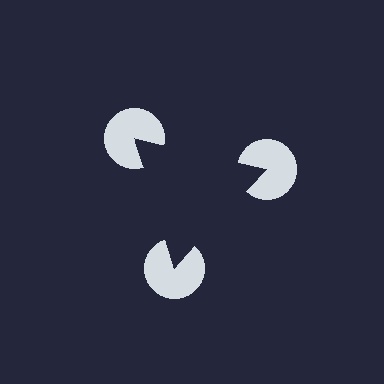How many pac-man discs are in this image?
There are 3 — one at each vertex of the illusory triangle.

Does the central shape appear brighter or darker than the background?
It typically appears slightly darker than the background, even though no actual brightness change is drawn.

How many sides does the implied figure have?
3 sides.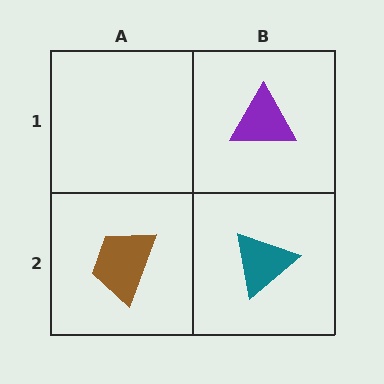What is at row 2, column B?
A teal triangle.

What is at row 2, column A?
A brown trapezoid.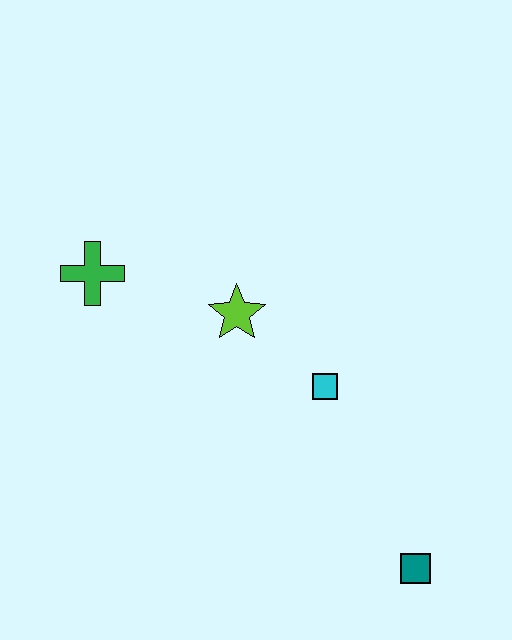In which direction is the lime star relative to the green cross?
The lime star is to the right of the green cross.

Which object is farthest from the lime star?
The teal square is farthest from the lime star.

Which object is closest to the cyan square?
The lime star is closest to the cyan square.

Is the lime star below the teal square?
No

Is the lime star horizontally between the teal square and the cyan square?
No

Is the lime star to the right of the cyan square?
No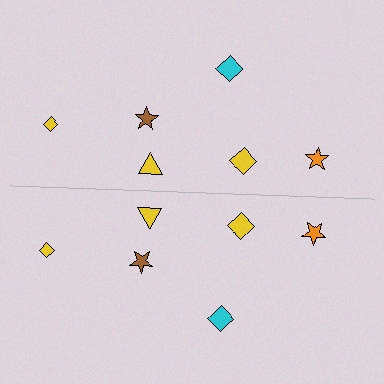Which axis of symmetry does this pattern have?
The pattern has a horizontal axis of symmetry running through the center of the image.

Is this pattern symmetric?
Yes, this pattern has bilateral (reflection) symmetry.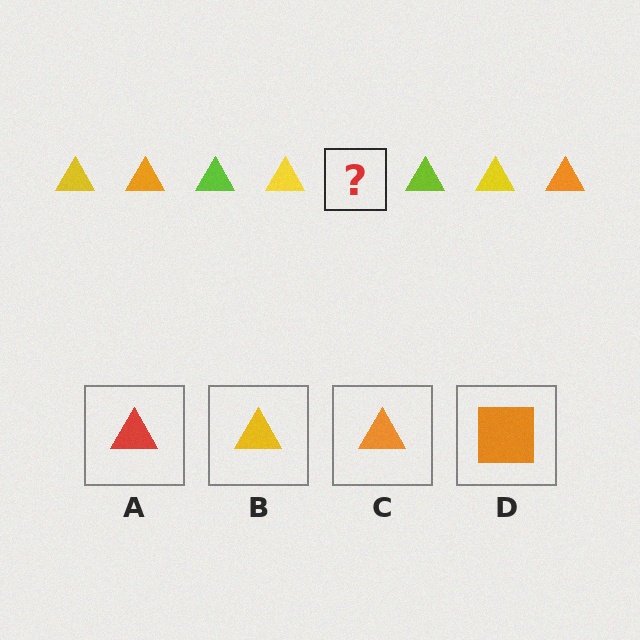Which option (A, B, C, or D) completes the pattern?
C.